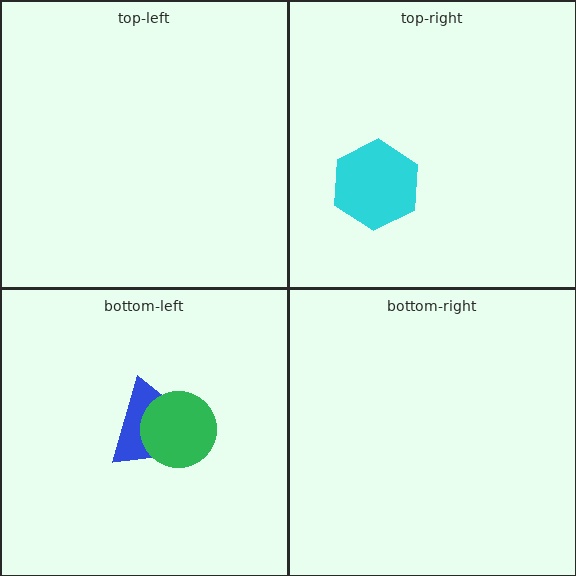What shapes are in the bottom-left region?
The blue trapezoid, the green circle.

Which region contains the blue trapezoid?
The bottom-left region.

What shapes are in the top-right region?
The cyan hexagon.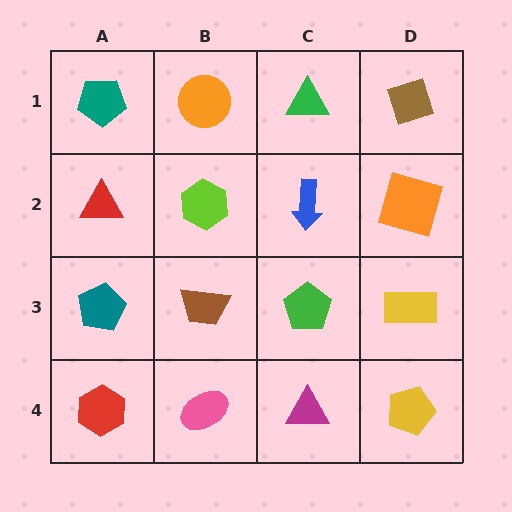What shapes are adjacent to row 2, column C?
A green triangle (row 1, column C), a green pentagon (row 3, column C), a lime hexagon (row 2, column B), an orange square (row 2, column D).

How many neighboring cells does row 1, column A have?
2.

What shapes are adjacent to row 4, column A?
A teal pentagon (row 3, column A), a pink ellipse (row 4, column B).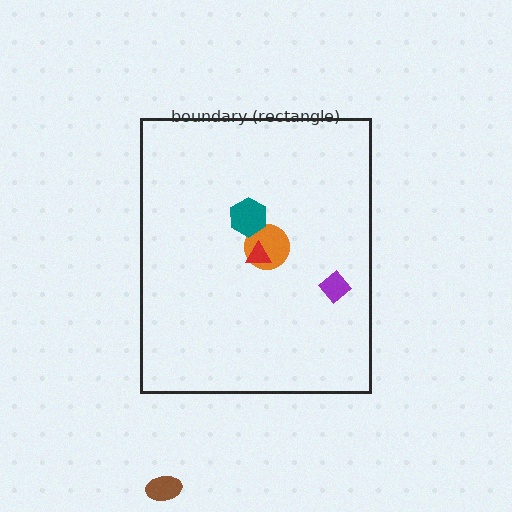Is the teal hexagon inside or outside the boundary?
Inside.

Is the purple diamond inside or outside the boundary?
Inside.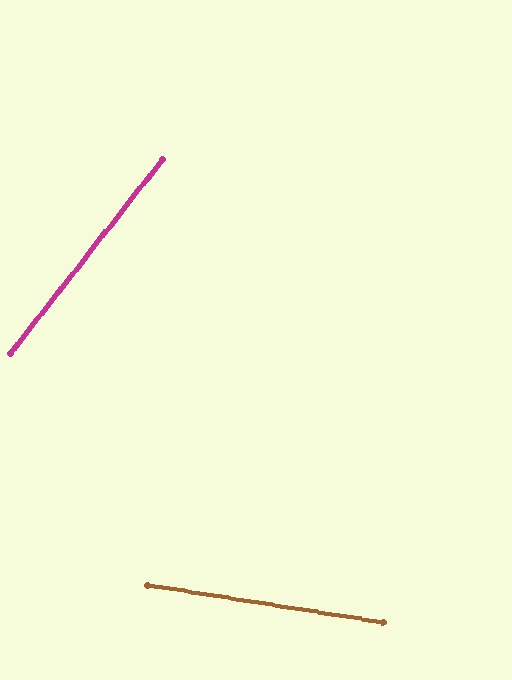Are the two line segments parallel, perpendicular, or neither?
Neither parallel nor perpendicular — they differ by about 61°.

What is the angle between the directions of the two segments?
Approximately 61 degrees.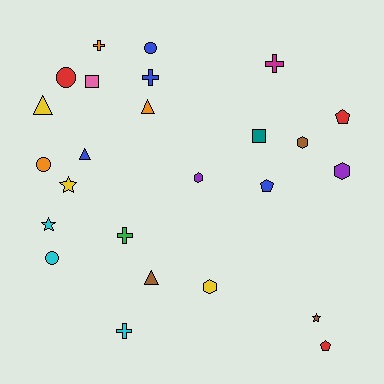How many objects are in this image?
There are 25 objects.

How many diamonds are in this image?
There are no diamonds.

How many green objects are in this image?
There is 1 green object.